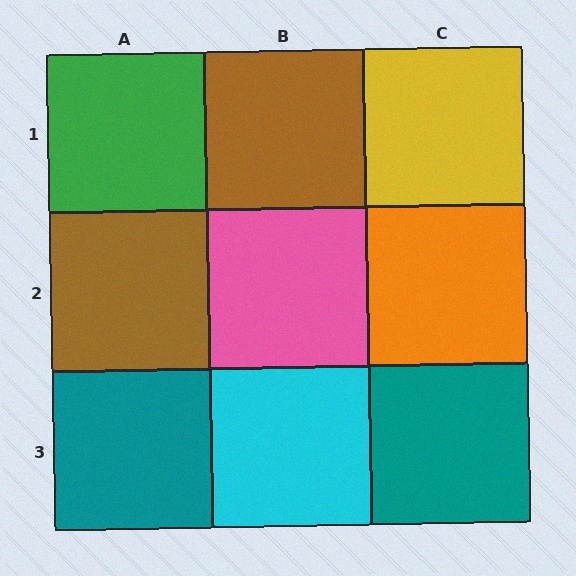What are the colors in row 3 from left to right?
Teal, cyan, teal.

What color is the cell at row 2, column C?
Orange.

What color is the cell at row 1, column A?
Green.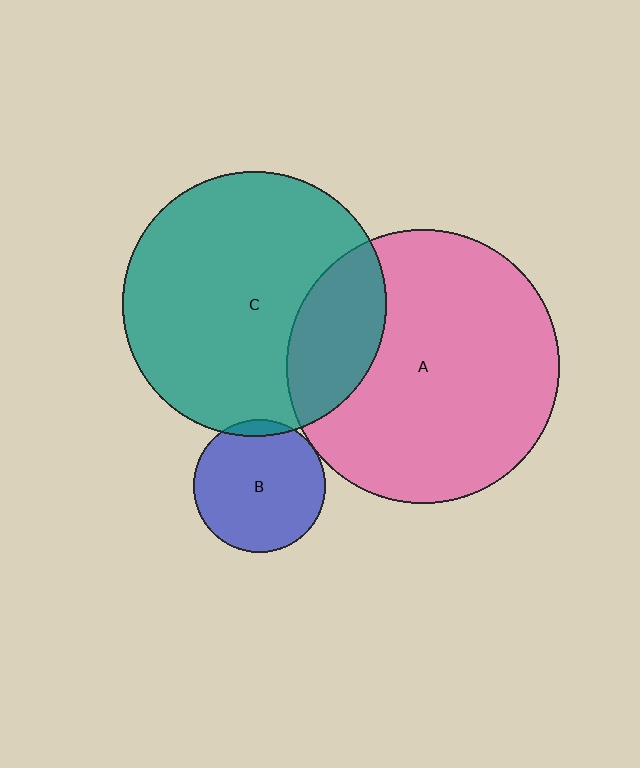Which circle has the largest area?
Circle A (pink).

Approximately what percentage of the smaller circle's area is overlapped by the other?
Approximately 20%.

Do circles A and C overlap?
Yes.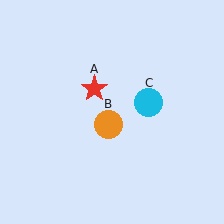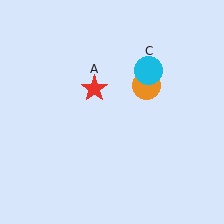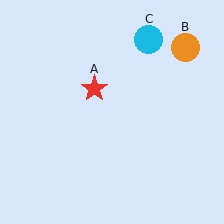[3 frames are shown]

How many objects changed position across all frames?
2 objects changed position: orange circle (object B), cyan circle (object C).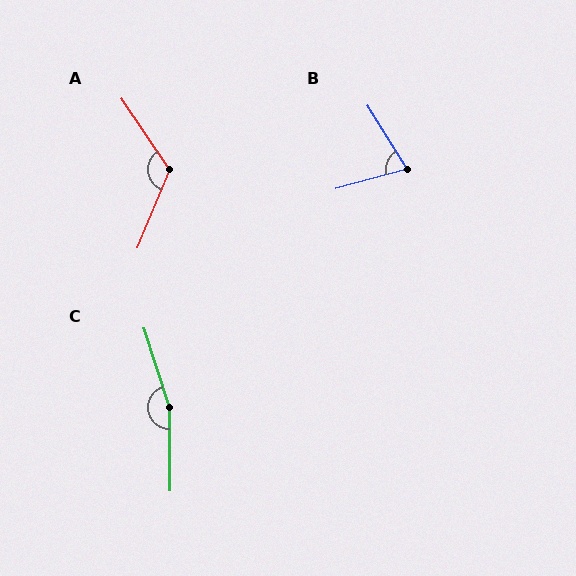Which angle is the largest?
C, at approximately 163 degrees.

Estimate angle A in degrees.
Approximately 124 degrees.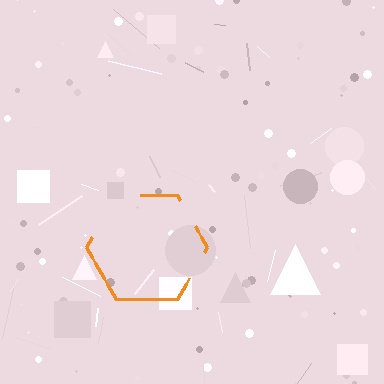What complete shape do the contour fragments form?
The contour fragments form a hexagon.